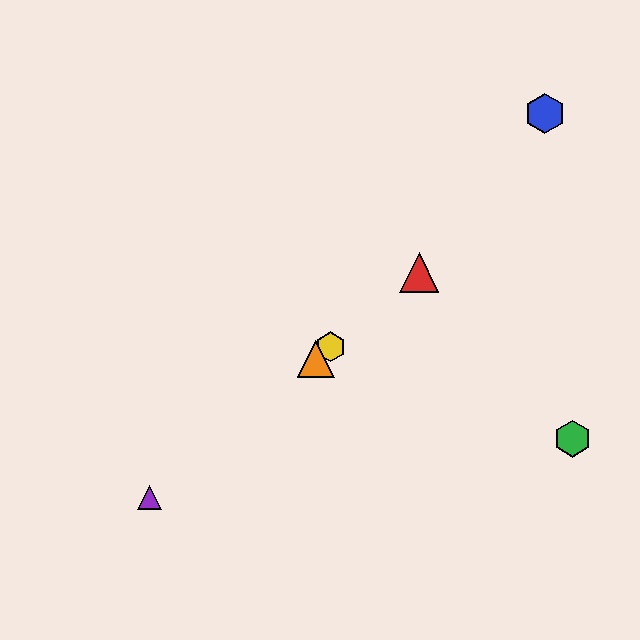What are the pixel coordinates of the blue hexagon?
The blue hexagon is at (545, 114).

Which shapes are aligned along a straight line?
The red triangle, the yellow hexagon, the purple triangle, the orange triangle are aligned along a straight line.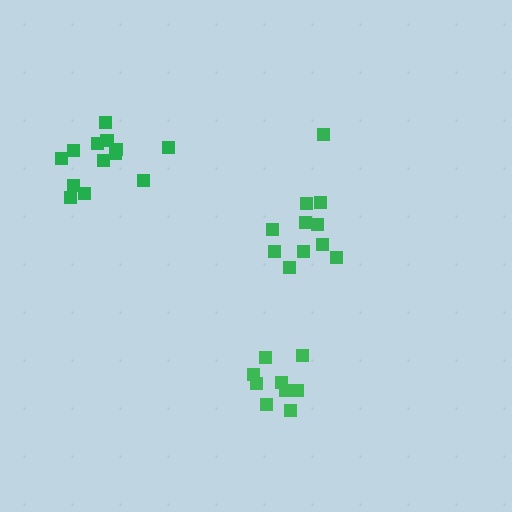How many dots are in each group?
Group 1: 11 dots, Group 2: 9 dots, Group 3: 13 dots (33 total).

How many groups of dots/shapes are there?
There are 3 groups.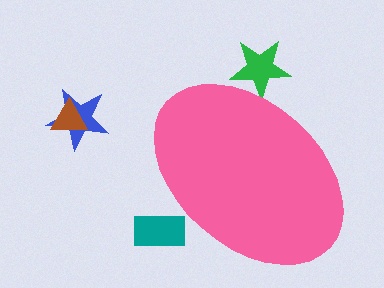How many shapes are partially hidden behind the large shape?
2 shapes are partially hidden.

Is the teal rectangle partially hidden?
Yes, the teal rectangle is partially hidden behind the pink ellipse.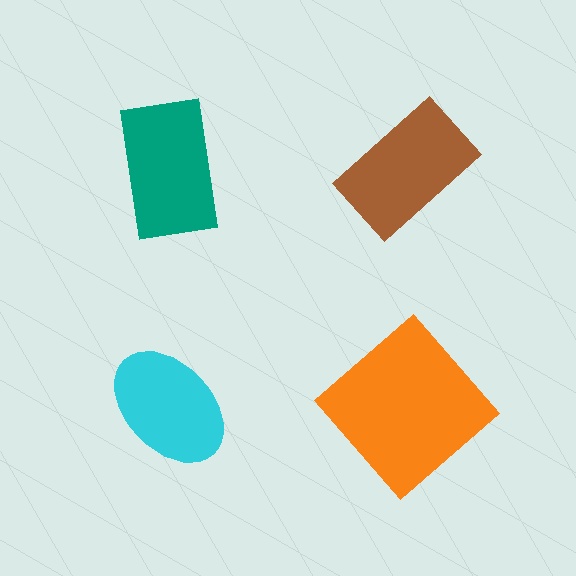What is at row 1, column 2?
A brown rectangle.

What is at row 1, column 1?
A teal rectangle.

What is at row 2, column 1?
A cyan ellipse.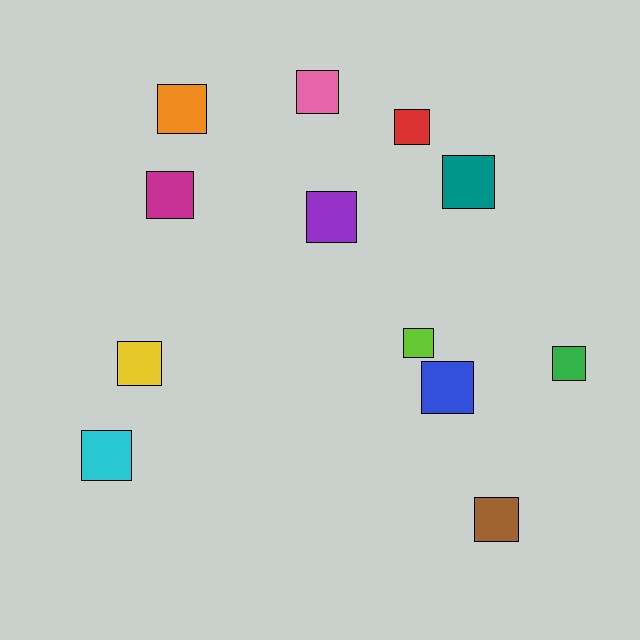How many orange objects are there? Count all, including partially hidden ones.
There is 1 orange object.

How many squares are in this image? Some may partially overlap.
There are 12 squares.